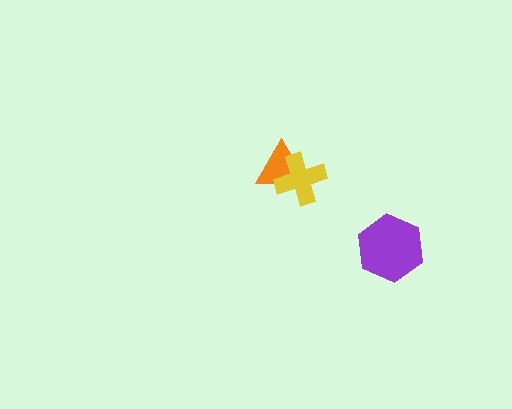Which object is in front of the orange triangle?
The yellow cross is in front of the orange triangle.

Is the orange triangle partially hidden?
Yes, it is partially covered by another shape.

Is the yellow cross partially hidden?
No, no other shape covers it.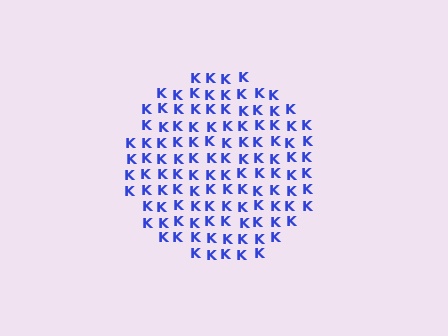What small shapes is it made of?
It is made of small letter K's.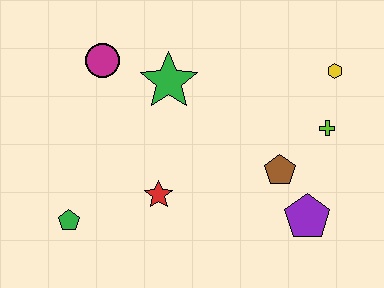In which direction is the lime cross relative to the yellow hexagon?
The lime cross is below the yellow hexagon.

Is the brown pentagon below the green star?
Yes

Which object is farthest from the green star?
The purple pentagon is farthest from the green star.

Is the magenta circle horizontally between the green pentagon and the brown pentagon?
Yes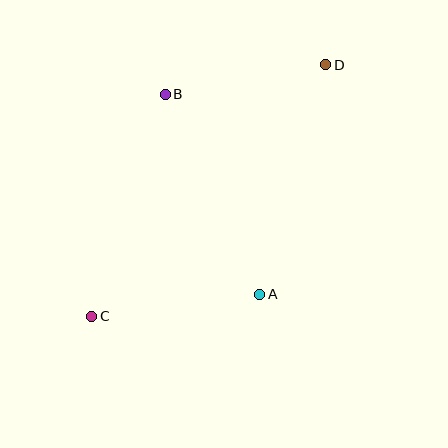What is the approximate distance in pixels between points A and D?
The distance between A and D is approximately 239 pixels.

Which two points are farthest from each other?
Points C and D are farthest from each other.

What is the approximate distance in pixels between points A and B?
The distance between A and B is approximately 221 pixels.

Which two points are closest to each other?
Points B and D are closest to each other.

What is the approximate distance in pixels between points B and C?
The distance between B and C is approximately 234 pixels.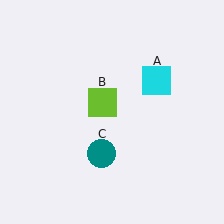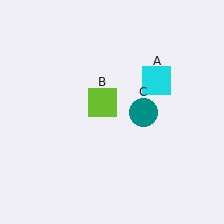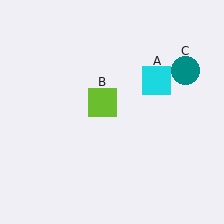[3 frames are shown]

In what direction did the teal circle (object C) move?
The teal circle (object C) moved up and to the right.